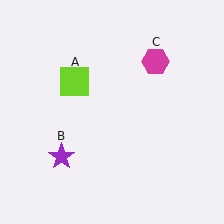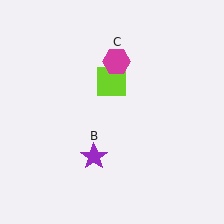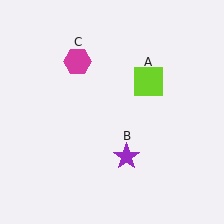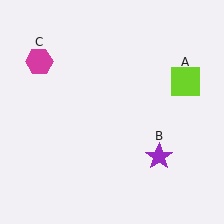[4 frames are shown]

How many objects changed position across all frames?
3 objects changed position: lime square (object A), purple star (object B), magenta hexagon (object C).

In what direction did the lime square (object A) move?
The lime square (object A) moved right.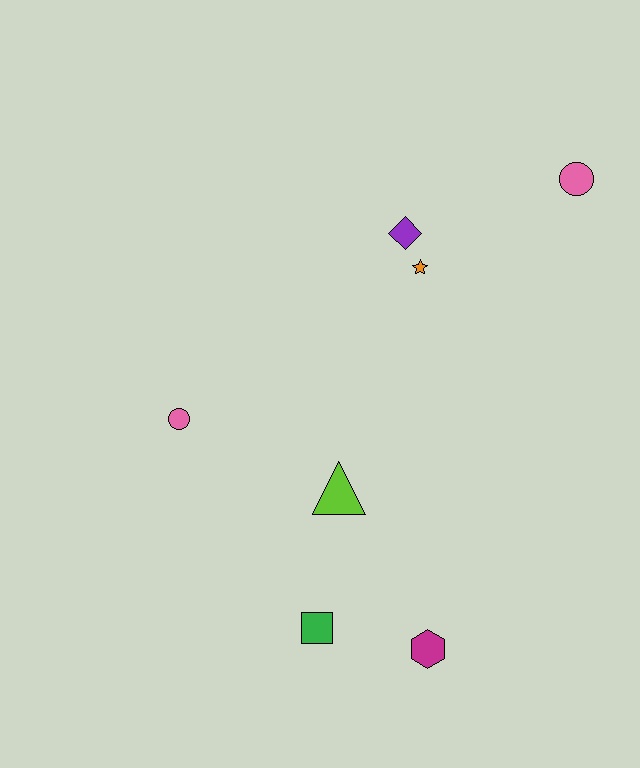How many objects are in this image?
There are 7 objects.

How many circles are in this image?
There are 2 circles.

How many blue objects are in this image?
There are no blue objects.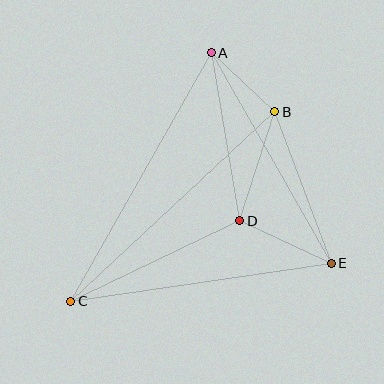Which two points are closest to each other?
Points A and B are closest to each other.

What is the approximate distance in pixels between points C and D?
The distance between C and D is approximately 187 pixels.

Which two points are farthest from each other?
Points A and C are farthest from each other.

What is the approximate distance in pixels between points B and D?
The distance between B and D is approximately 115 pixels.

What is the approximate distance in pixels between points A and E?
The distance between A and E is approximately 242 pixels.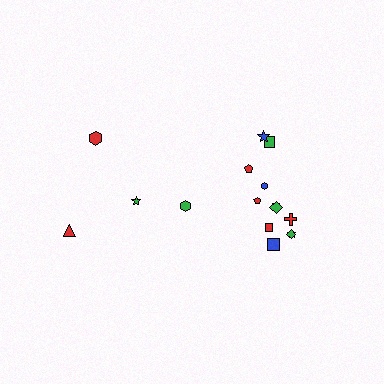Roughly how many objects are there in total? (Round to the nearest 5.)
Roughly 15 objects in total.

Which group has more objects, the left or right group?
The right group.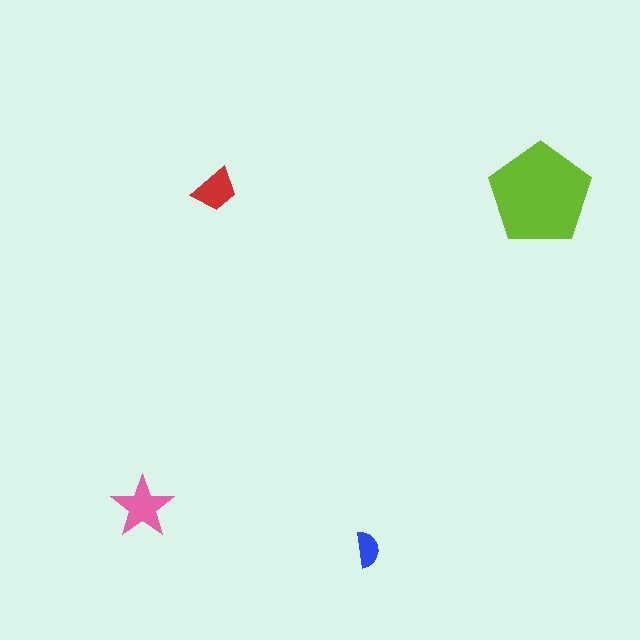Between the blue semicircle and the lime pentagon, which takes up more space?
The lime pentagon.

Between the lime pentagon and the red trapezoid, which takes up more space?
The lime pentagon.